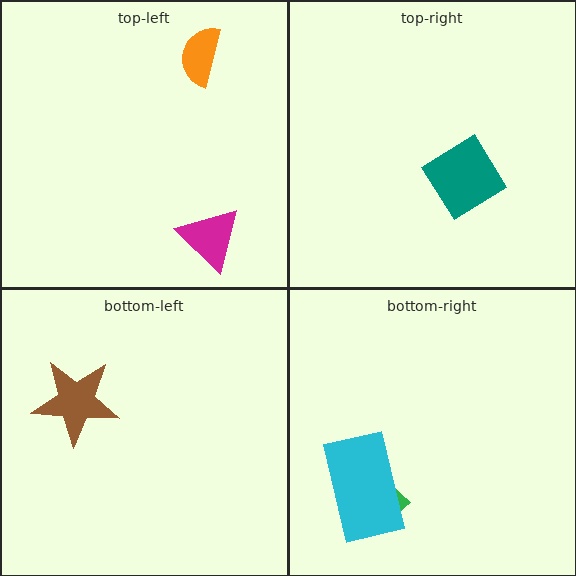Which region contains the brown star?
The bottom-left region.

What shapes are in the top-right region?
The teal diamond.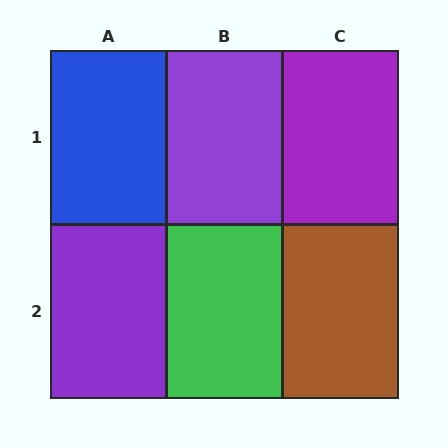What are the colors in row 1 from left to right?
Blue, purple, purple.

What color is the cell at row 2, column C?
Brown.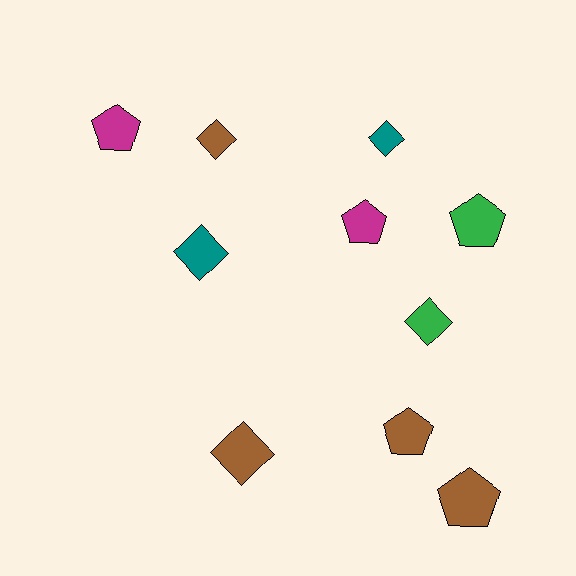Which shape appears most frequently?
Pentagon, with 5 objects.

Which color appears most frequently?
Brown, with 4 objects.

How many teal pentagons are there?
There are no teal pentagons.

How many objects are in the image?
There are 10 objects.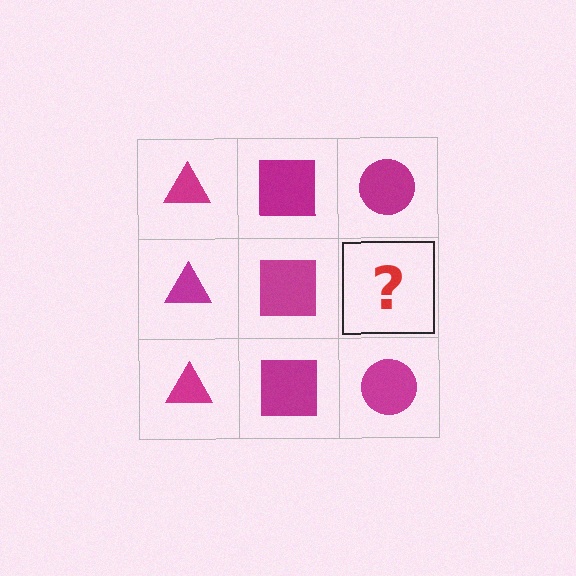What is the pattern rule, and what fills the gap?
The rule is that each column has a consistent shape. The gap should be filled with a magenta circle.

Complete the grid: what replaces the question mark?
The question mark should be replaced with a magenta circle.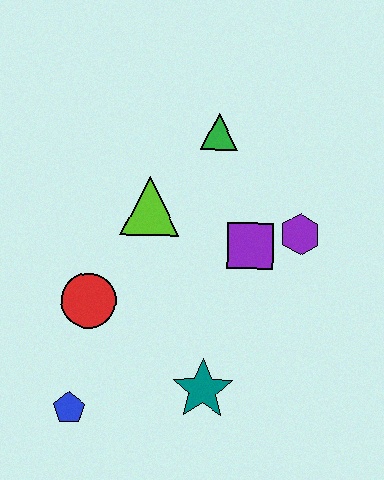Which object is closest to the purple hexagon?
The purple square is closest to the purple hexagon.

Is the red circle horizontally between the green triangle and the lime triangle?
No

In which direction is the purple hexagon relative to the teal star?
The purple hexagon is above the teal star.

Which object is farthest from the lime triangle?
The blue pentagon is farthest from the lime triangle.